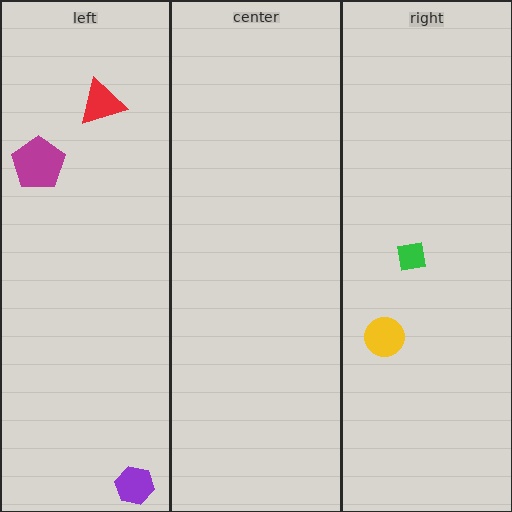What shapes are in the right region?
The green square, the yellow circle.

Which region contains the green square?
The right region.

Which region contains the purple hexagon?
The left region.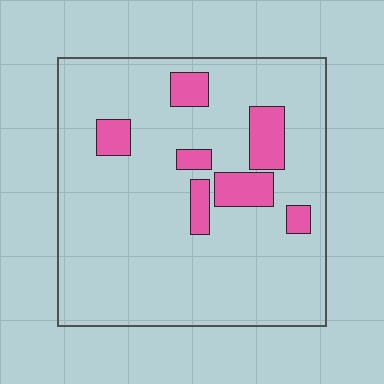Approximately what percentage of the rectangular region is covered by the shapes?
Approximately 15%.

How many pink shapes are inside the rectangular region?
7.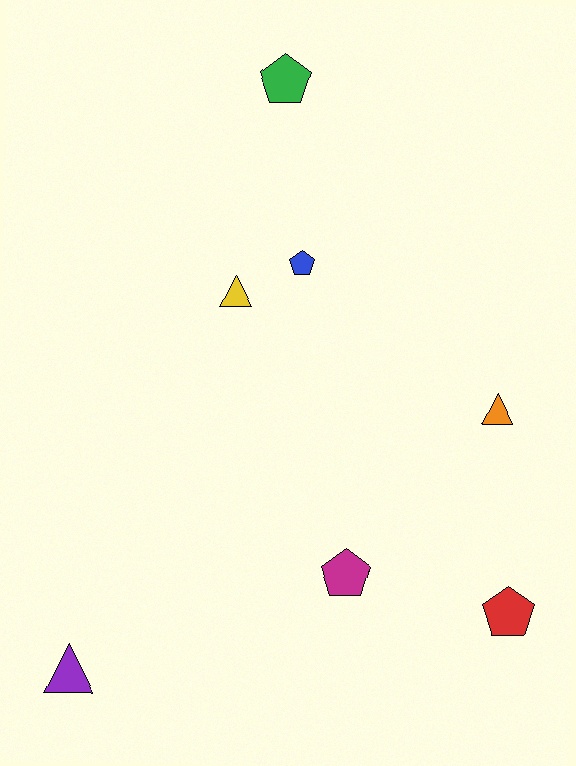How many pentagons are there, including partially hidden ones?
There are 4 pentagons.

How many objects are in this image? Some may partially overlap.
There are 7 objects.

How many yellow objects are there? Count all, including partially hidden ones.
There is 1 yellow object.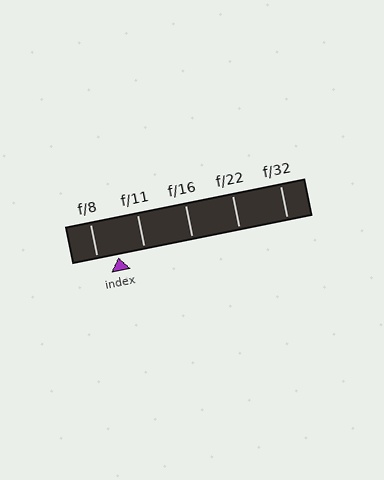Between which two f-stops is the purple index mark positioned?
The index mark is between f/8 and f/11.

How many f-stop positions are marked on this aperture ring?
There are 5 f-stop positions marked.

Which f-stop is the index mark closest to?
The index mark is closest to f/8.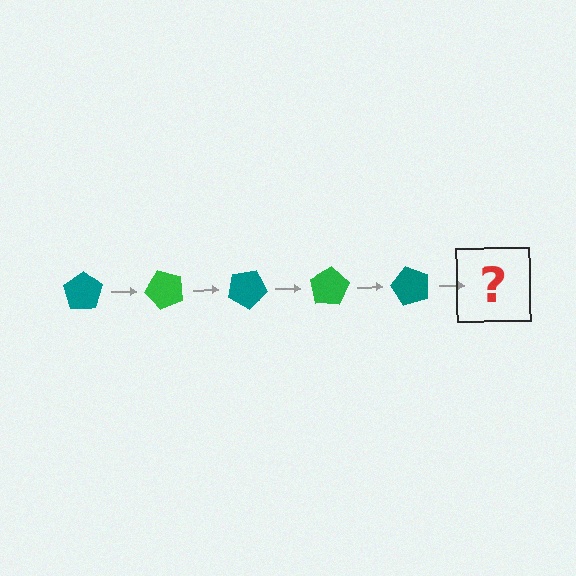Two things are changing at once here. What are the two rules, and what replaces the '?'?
The two rules are that it rotates 50 degrees each step and the color cycles through teal and green. The '?' should be a green pentagon, rotated 250 degrees from the start.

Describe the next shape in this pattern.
It should be a green pentagon, rotated 250 degrees from the start.